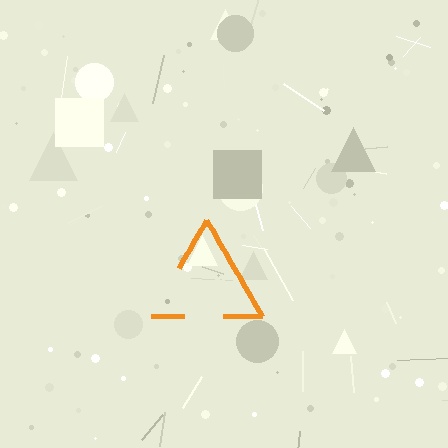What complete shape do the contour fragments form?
The contour fragments form a triangle.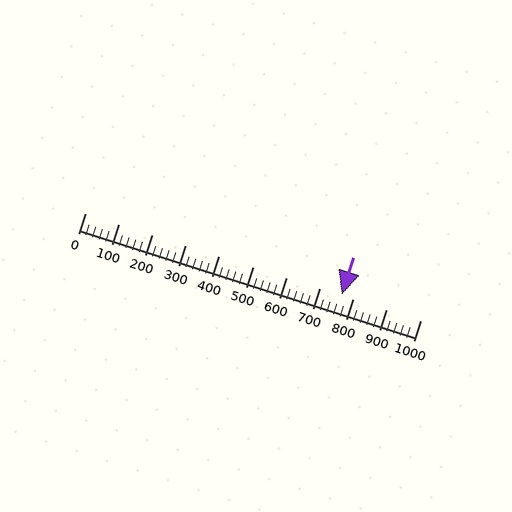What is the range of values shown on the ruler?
The ruler shows values from 0 to 1000.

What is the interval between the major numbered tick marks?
The major tick marks are spaced 100 units apart.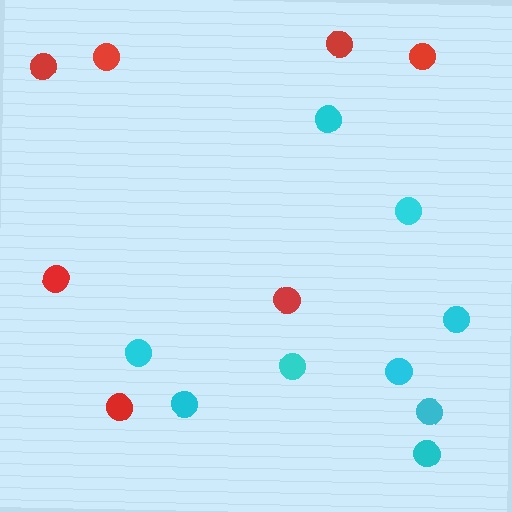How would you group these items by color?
There are 2 groups: one group of red circles (7) and one group of cyan circles (9).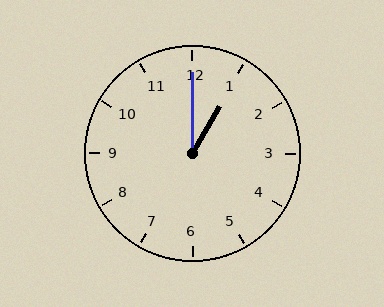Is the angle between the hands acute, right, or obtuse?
It is acute.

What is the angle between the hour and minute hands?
Approximately 30 degrees.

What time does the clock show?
1:00.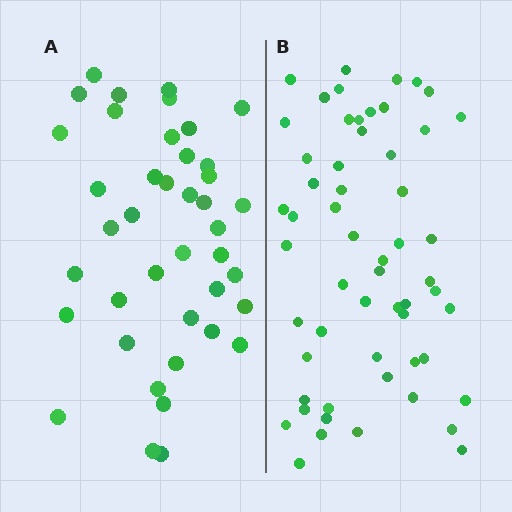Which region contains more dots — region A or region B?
Region B (the right region) has more dots.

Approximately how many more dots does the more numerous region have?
Region B has approximately 15 more dots than region A.